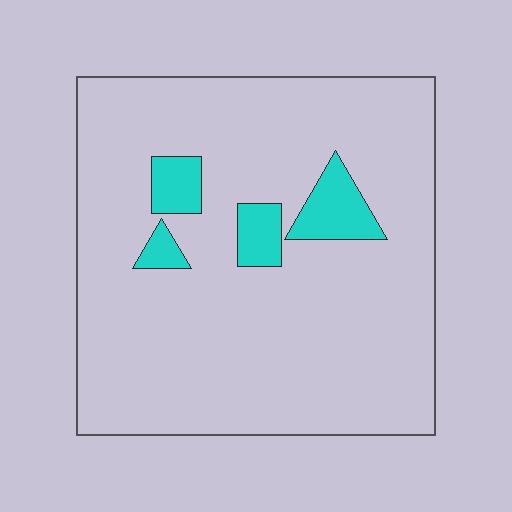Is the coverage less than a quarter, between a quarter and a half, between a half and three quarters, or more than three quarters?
Less than a quarter.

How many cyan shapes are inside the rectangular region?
4.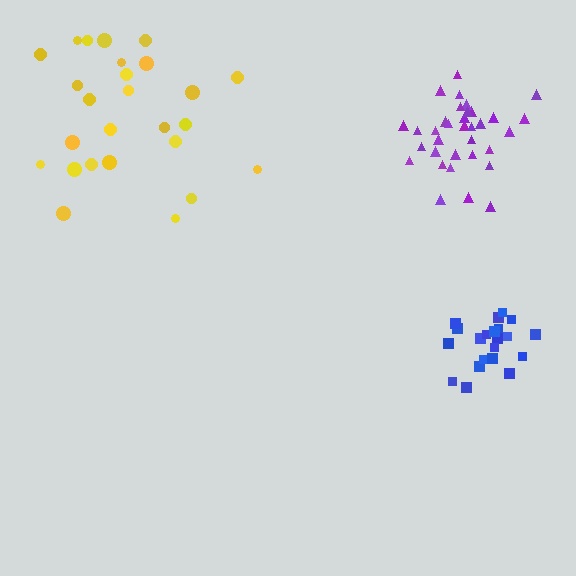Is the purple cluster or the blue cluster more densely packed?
Blue.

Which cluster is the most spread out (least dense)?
Yellow.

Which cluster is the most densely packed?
Blue.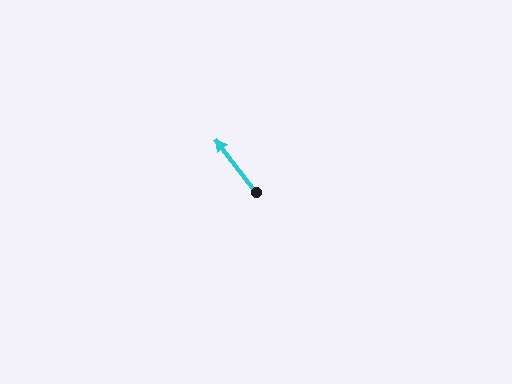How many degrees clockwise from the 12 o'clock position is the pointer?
Approximately 322 degrees.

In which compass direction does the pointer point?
Northwest.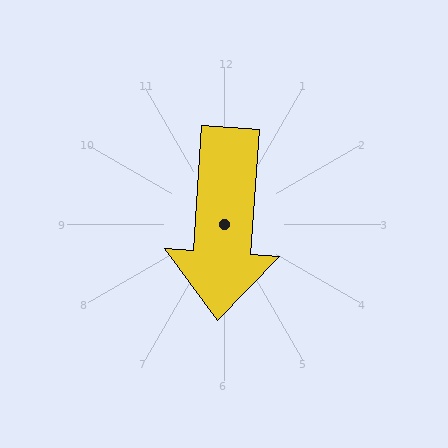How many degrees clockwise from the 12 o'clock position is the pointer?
Approximately 184 degrees.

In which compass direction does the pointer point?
South.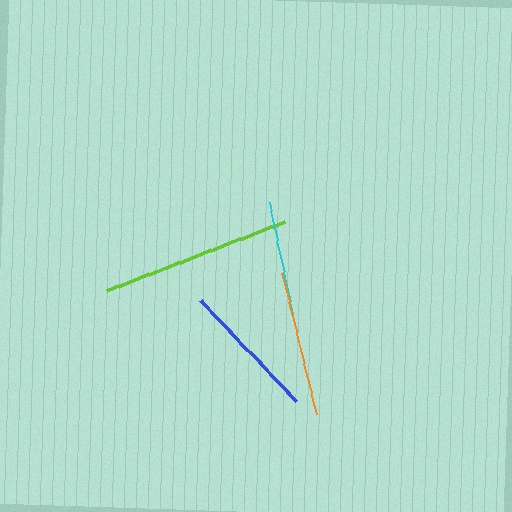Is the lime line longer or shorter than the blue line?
The lime line is longer than the blue line.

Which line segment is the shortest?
The cyan line is the shortest at approximately 114 pixels.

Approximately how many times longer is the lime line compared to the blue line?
The lime line is approximately 1.4 times the length of the blue line.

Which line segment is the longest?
The lime line is the longest at approximately 192 pixels.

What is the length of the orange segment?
The orange segment is approximately 145 pixels long.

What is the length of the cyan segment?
The cyan segment is approximately 114 pixels long.